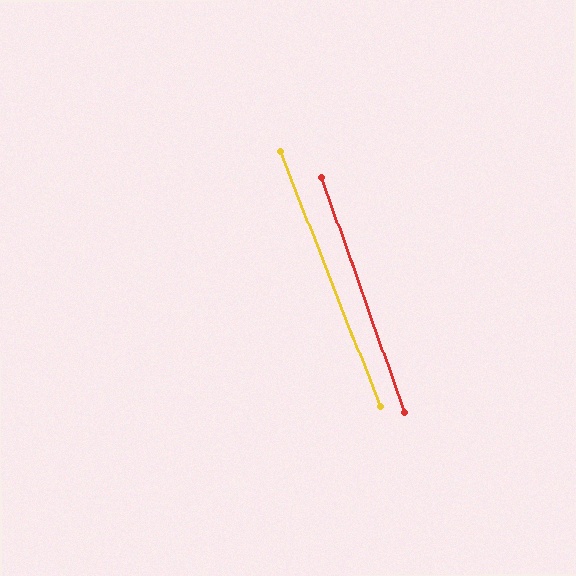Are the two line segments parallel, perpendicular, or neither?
Parallel — their directions differ by only 2.0°.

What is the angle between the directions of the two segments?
Approximately 2 degrees.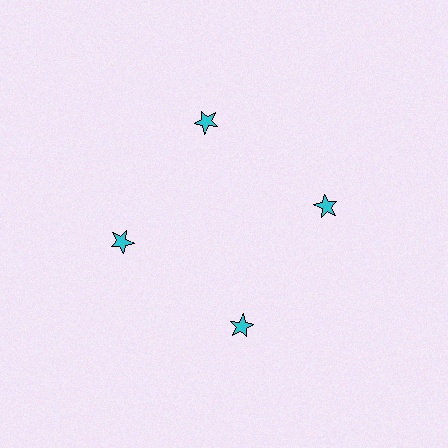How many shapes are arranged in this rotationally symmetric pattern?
There are 4 shapes, arranged in 4 groups of 1.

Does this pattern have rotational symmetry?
Yes, this pattern has 4-fold rotational symmetry. It looks the same after rotating 90 degrees around the center.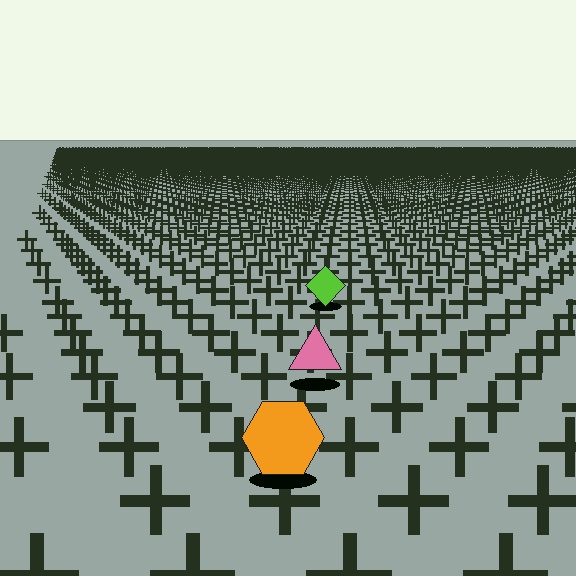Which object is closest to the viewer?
The orange hexagon is closest. The texture marks near it are larger and more spread out.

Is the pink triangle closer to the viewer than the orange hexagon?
No. The orange hexagon is closer — you can tell from the texture gradient: the ground texture is coarser near it.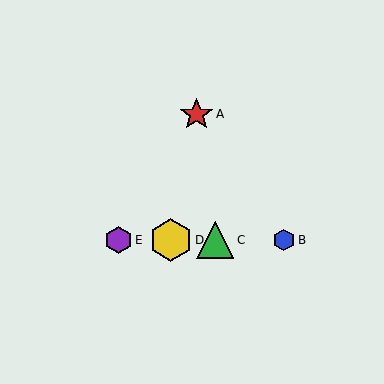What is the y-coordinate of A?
Object A is at y≈114.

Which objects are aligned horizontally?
Objects B, C, D, E are aligned horizontally.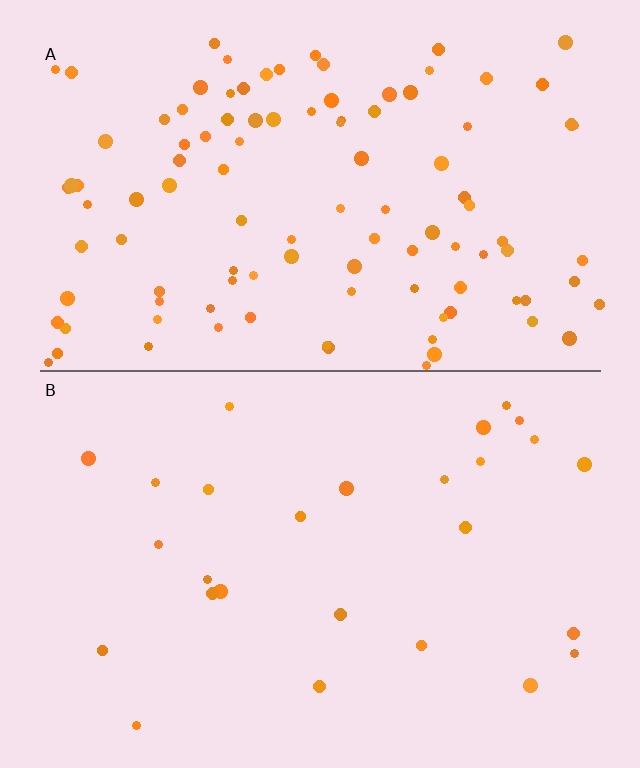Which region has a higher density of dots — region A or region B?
A (the top).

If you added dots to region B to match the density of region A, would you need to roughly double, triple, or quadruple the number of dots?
Approximately quadruple.